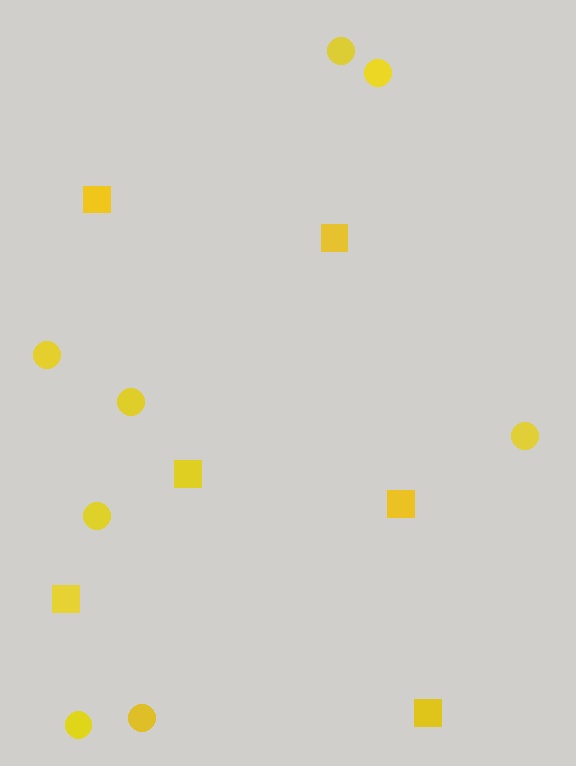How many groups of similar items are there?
There are 2 groups: one group of squares (6) and one group of circles (8).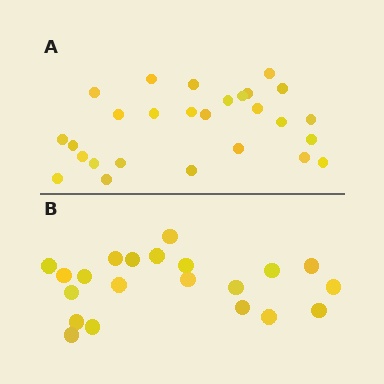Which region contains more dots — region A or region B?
Region A (the top region) has more dots.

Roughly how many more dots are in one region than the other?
Region A has about 6 more dots than region B.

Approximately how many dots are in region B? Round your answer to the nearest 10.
About 20 dots. (The exact count is 21, which rounds to 20.)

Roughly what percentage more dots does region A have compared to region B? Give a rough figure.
About 30% more.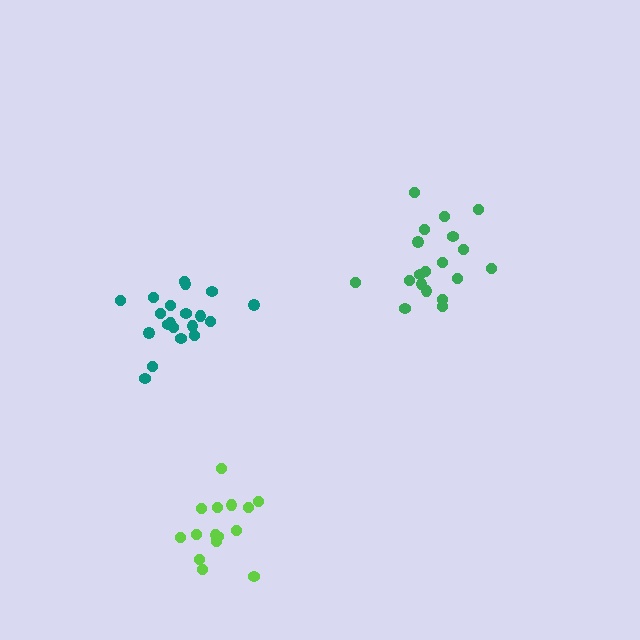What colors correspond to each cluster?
The clusters are colored: teal, lime, green.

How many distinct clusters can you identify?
There are 3 distinct clusters.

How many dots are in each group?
Group 1: 20 dots, Group 2: 15 dots, Group 3: 19 dots (54 total).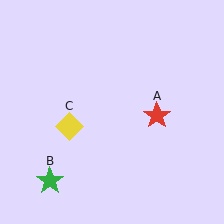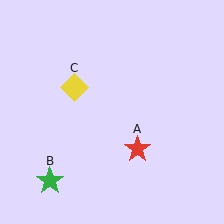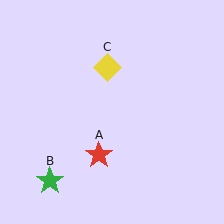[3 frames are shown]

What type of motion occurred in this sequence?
The red star (object A), yellow diamond (object C) rotated clockwise around the center of the scene.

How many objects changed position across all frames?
2 objects changed position: red star (object A), yellow diamond (object C).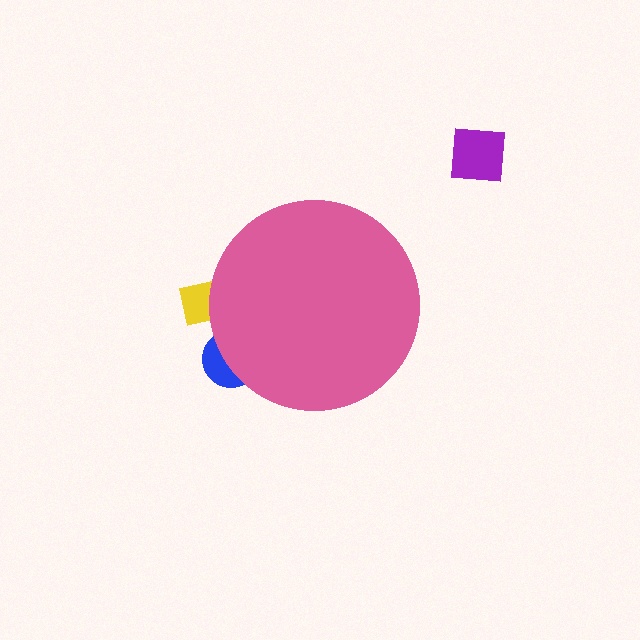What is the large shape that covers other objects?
A pink circle.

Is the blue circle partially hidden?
Yes, the blue circle is partially hidden behind the pink circle.